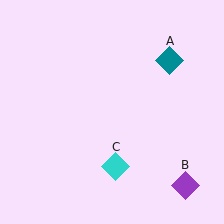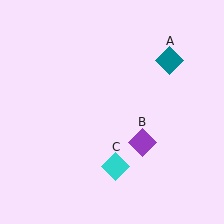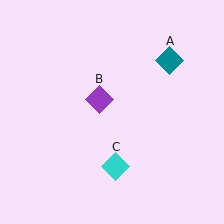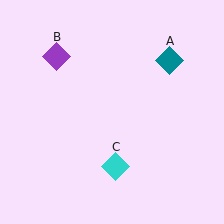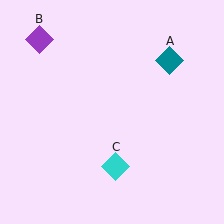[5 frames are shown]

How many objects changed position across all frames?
1 object changed position: purple diamond (object B).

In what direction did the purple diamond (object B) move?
The purple diamond (object B) moved up and to the left.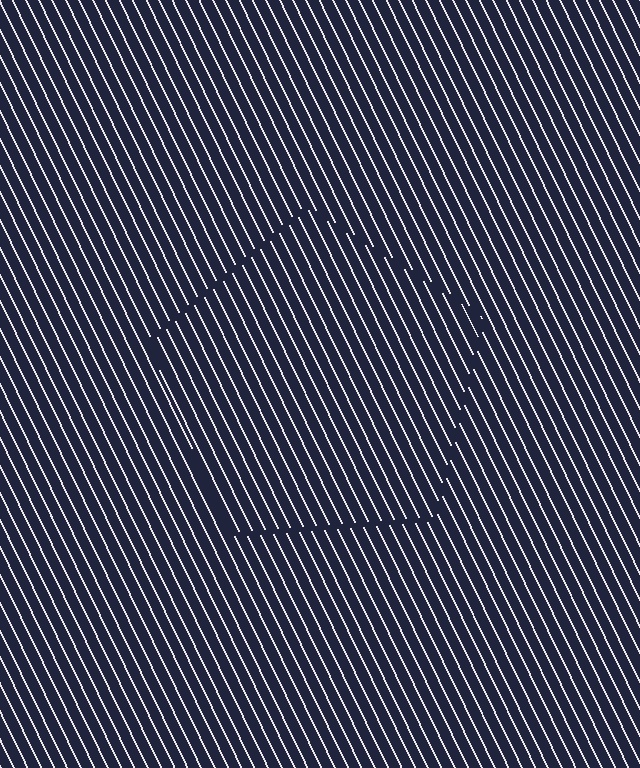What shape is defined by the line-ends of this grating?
An illusory pentagon. The interior of the shape contains the same grating, shifted by half a period — the contour is defined by the phase discontinuity where line-ends from the inner and outer gratings abut.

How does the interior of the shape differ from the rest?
The interior of the shape contains the same grating, shifted by half a period — the contour is defined by the phase discontinuity where line-ends from the inner and outer gratings abut.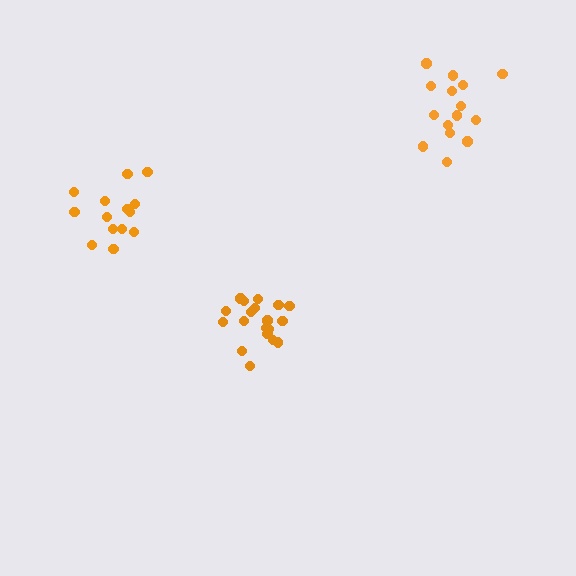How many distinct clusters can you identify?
There are 3 distinct clusters.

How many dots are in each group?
Group 1: 19 dots, Group 2: 14 dots, Group 3: 15 dots (48 total).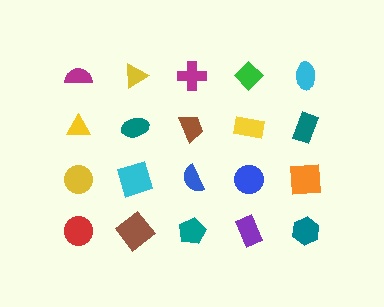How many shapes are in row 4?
5 shapes.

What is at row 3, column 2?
A cyan square.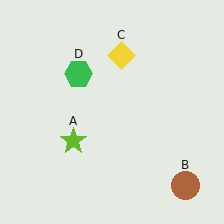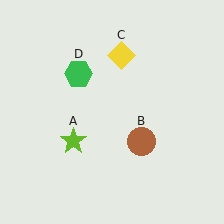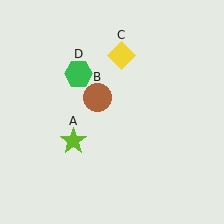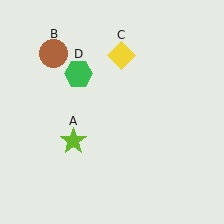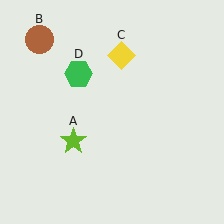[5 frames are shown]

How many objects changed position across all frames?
1 object changed position: brown circle (object B).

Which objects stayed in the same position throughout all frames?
Lime star (object A) and yellow diamond (object C) and green hexagon (object D) remained stationary.